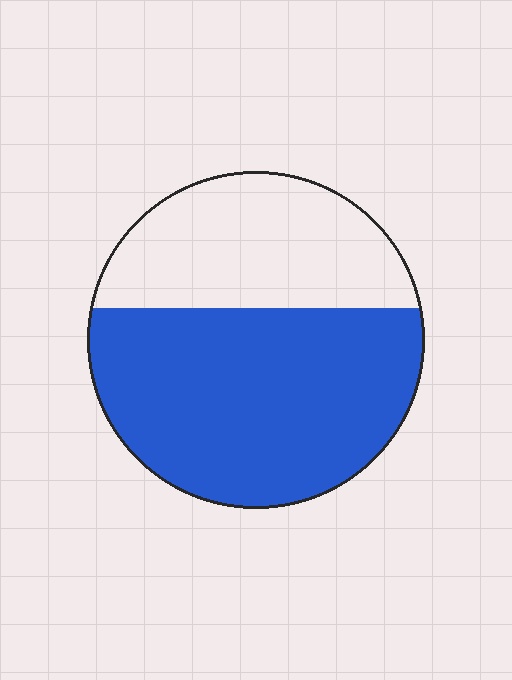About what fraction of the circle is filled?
About five eighths (5/8).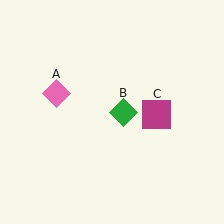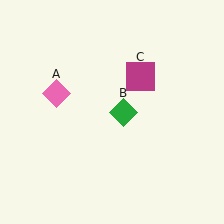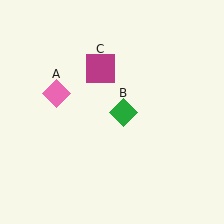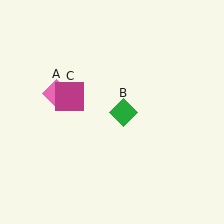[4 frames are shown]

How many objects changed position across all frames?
1 object changed position: magenta square (object C).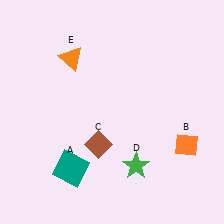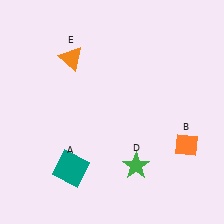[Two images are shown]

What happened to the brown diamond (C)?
The brown diamond (C) was removed in Image 2. It was in the bottom-left area of Image 1.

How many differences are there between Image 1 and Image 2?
There is 1 difference between the two images.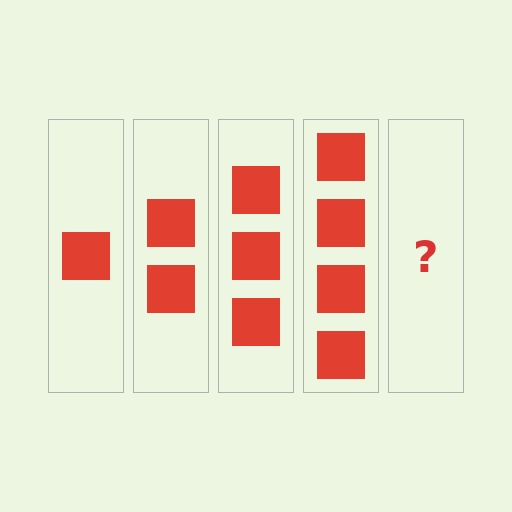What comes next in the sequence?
The next element should be 5 squares.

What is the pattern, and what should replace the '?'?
The pattern is that each step adds one more square. The '?' should be 5 squares.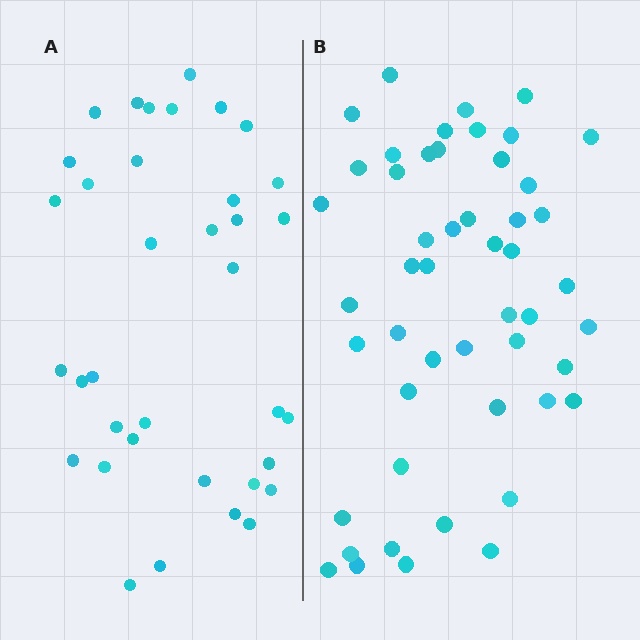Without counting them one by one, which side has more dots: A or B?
Region B (the right region) has more dots.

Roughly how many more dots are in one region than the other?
Region B has approximately 15 more dots than region A.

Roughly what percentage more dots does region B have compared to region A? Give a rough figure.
About 40% more.